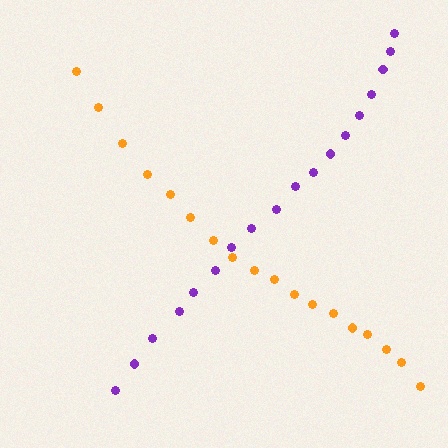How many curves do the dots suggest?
There are 2 distinct paths.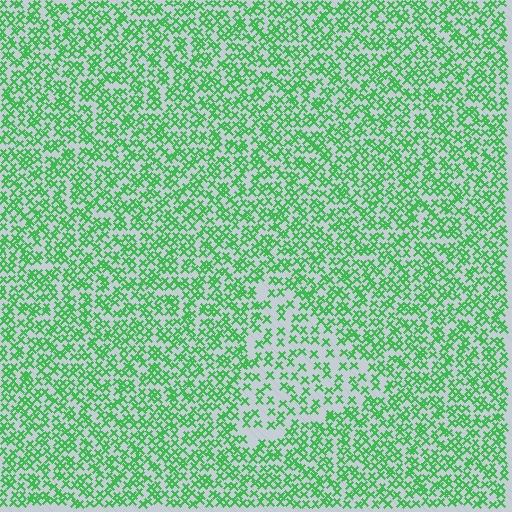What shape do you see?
I see a triangle.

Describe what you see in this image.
The image contains small green elements arranged at two different densities. A triangle-shaped region is visible where the elements are less densely packed than the surrounding area.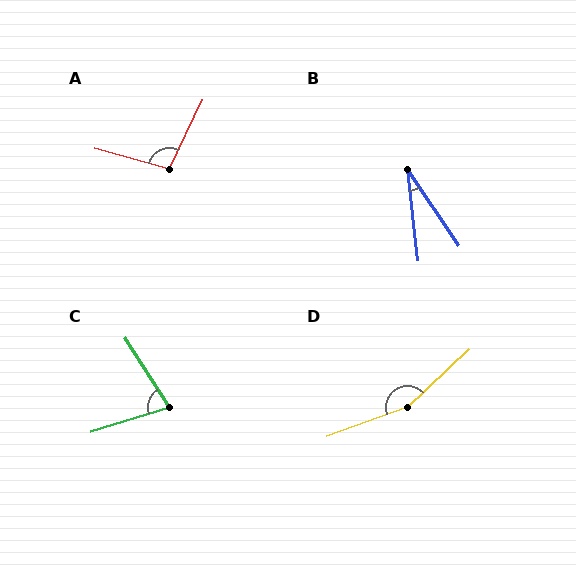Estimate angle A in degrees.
Approximately 100 degrees.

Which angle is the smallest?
B, at approximately 27 degrees.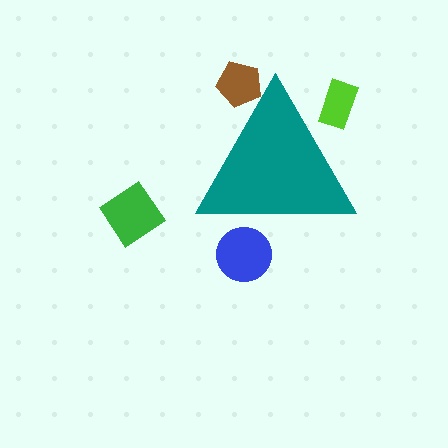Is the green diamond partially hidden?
No, the green diamond is fully visible.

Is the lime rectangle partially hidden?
Yes, the lime rectangle is partially hidden behind the teal triangle.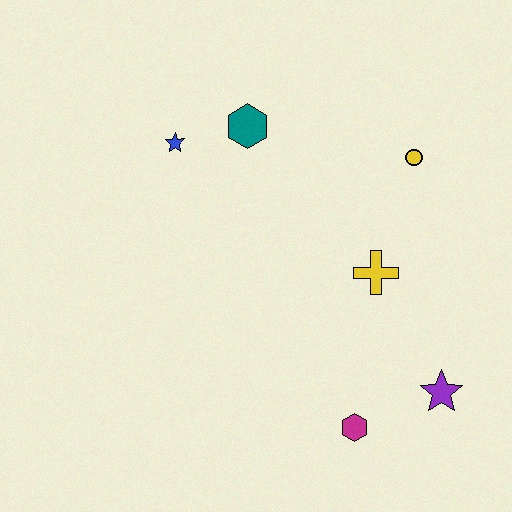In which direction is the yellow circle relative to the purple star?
The yellow circle is above the purple star.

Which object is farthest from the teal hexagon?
The purple star is farthest from the teal hexagon.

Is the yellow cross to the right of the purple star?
No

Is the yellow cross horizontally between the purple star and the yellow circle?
No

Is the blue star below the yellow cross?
No